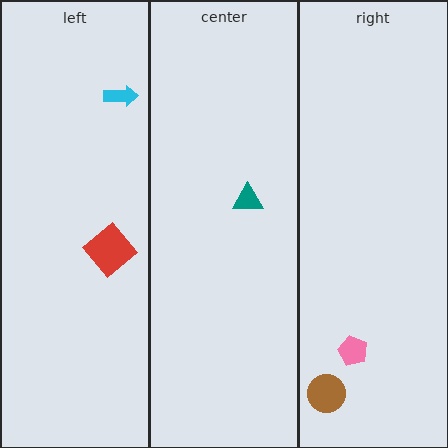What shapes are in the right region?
The brown circle, the pink pentagon.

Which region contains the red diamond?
The left region.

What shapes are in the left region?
The cyan arrow, the red diamond.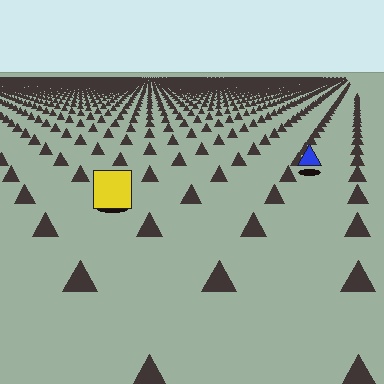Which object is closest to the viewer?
The yellow square is closest. The texture marks near it are larger and more spread out.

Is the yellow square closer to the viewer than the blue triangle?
Yes. The yellow square is closer — you can tell from the texture gradient: the ground texture is coarser near it.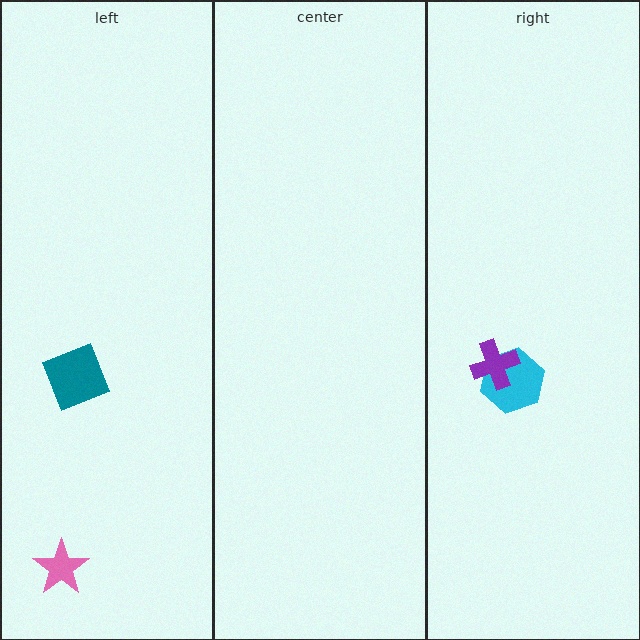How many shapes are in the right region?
2.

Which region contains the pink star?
The left region.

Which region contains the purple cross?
The right region.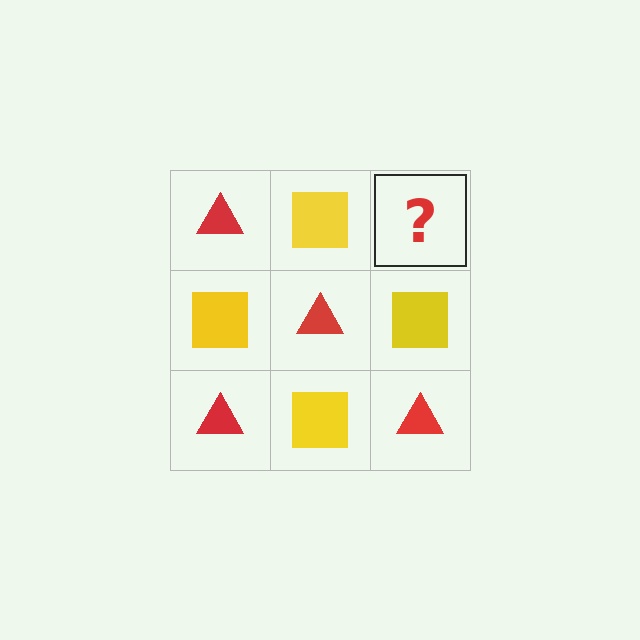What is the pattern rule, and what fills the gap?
The rule is that it alternates red triangle and yellow square in a checkerboard pattern. The gap should be filled with a red triangle.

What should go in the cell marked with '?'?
The missing cell should contain a red triangle.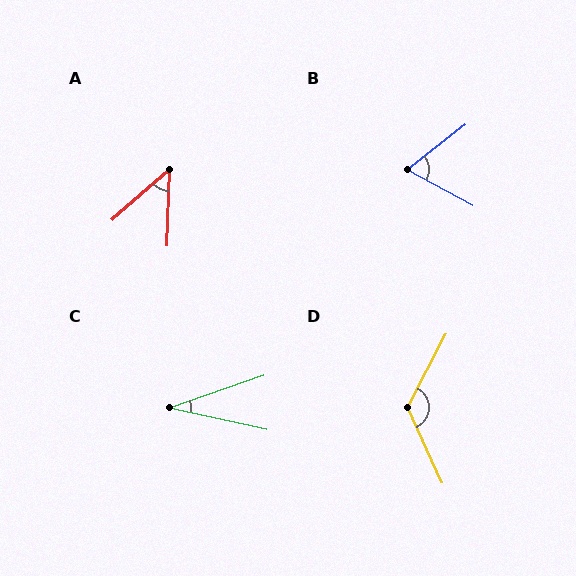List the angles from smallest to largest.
C (31°), A (47°), B (66°), D (127°).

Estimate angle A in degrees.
Approximately 47 degrees.